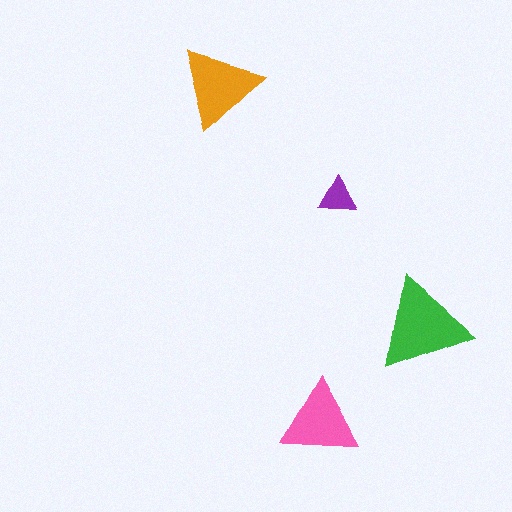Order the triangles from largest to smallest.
the green one, the orange one, the pink one, the purple one.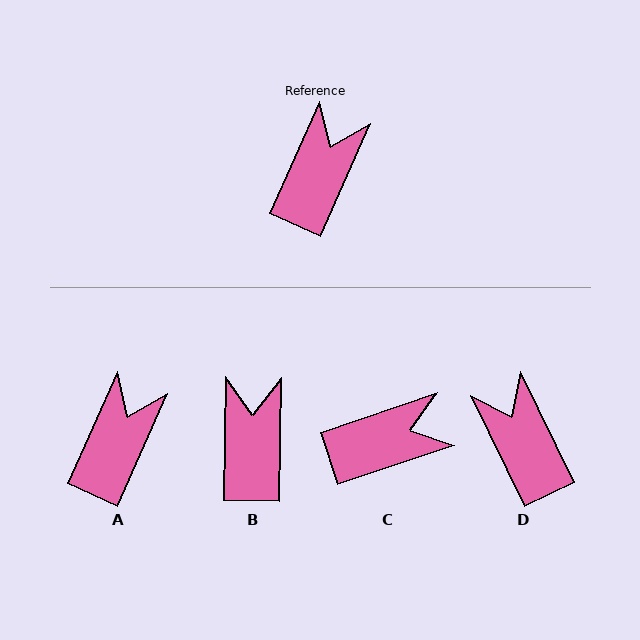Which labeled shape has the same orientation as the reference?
A.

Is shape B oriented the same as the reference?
No, it is off by about 23 degrees.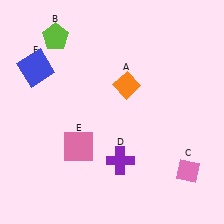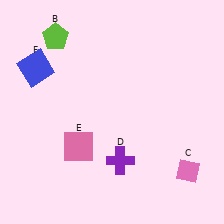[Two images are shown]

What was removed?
The orange diamond (A) was removed in Image 2.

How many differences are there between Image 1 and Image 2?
There is 1 difference between the two images.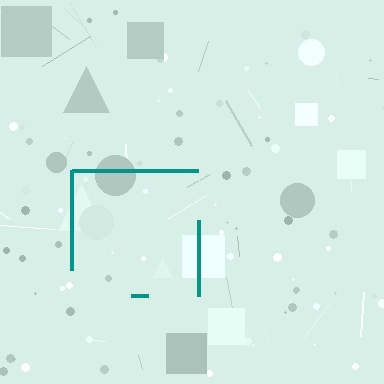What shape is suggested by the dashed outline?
The dashed outline suggests a square.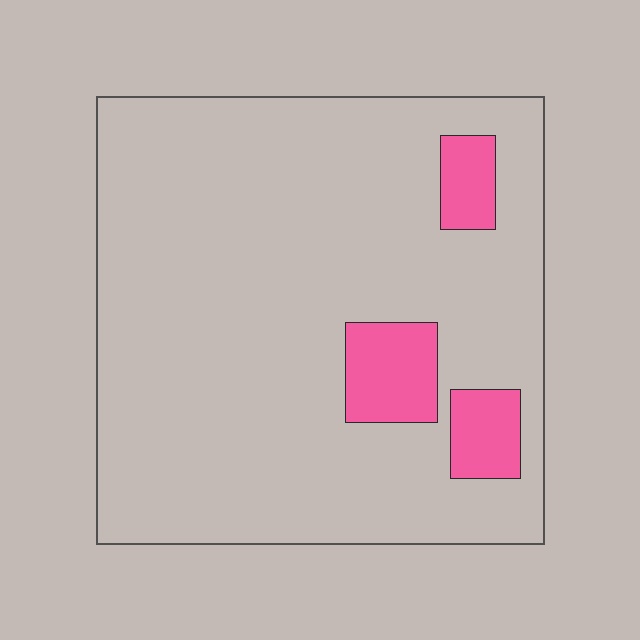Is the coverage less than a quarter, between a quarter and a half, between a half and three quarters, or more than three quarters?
Less than a quarter.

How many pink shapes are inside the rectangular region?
3.